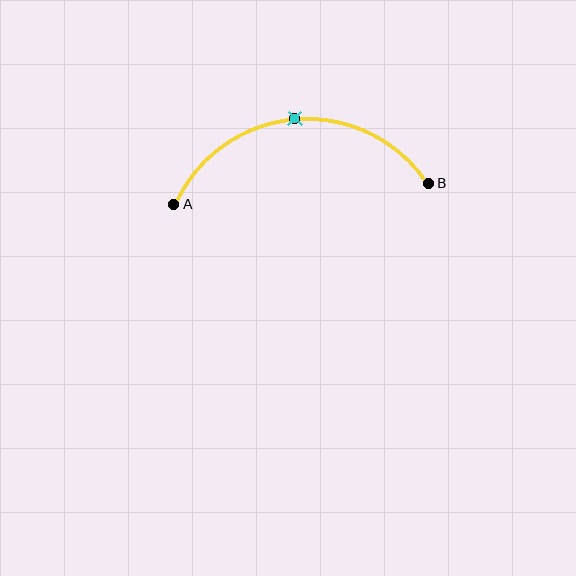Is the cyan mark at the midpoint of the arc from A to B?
Yes. The cyan mark lies on the arc at equal arc-length from both A and B — it is the arc midpoint.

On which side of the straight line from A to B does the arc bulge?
The arc bulges above the straight line connecting A and B.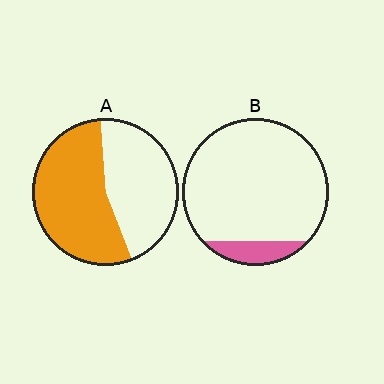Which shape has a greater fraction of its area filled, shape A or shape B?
Shape A.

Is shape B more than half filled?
No.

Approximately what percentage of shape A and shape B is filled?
A is approximately 55% and B is approximately 10%.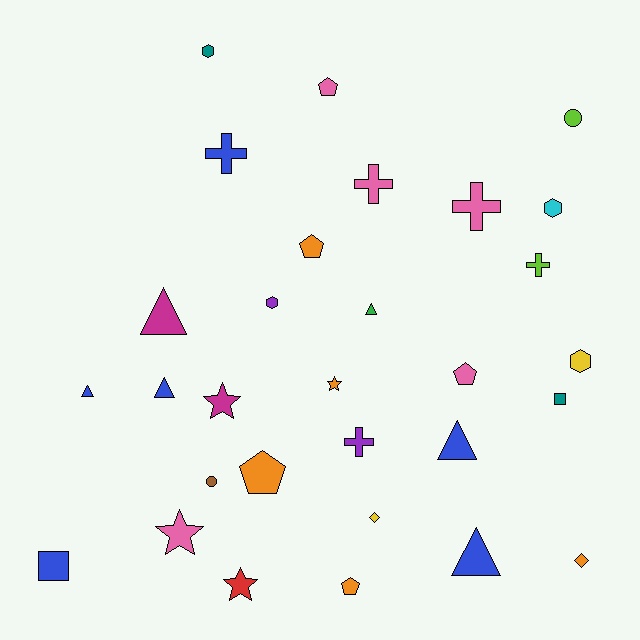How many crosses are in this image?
There are 5 crosses.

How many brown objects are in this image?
There is 1 brown object.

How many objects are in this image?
There are 30 objects.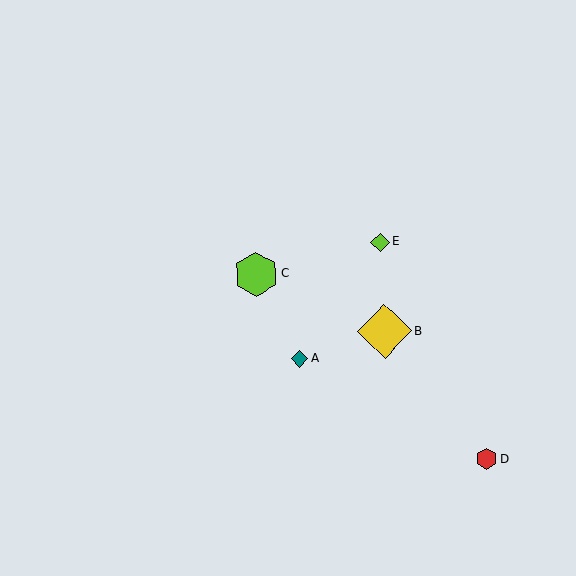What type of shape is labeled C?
Shape C is a lime hexagon.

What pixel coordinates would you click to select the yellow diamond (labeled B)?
Click at (384, 331) to select the yellow diamond B.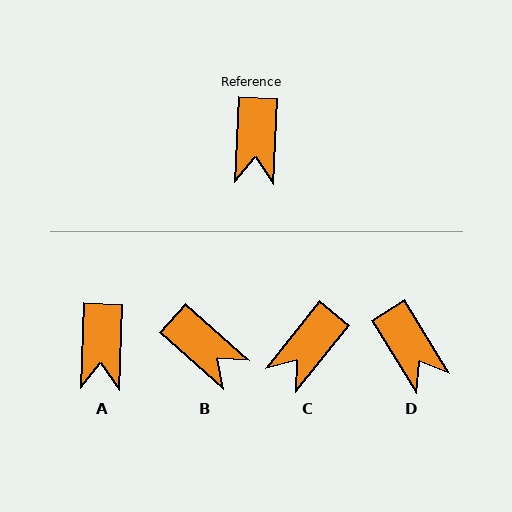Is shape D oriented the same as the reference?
No, it is off by about 34 degrees.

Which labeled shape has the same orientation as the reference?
A.